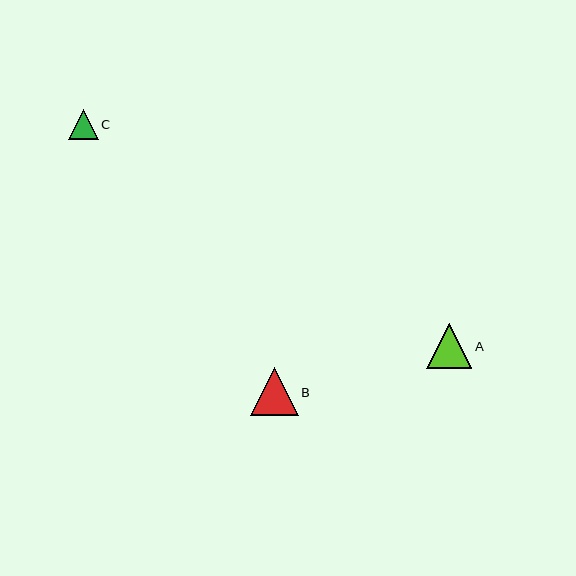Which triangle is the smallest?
Triangle C is the smallest with a size of approximately 30 pixels.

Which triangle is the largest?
Triangle B is the largest with a size of approximately 48 pixels.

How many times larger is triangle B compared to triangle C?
Triangle B is approximately 1.6 times the size of triangle C.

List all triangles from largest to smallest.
From largest to smallest: B, A, C.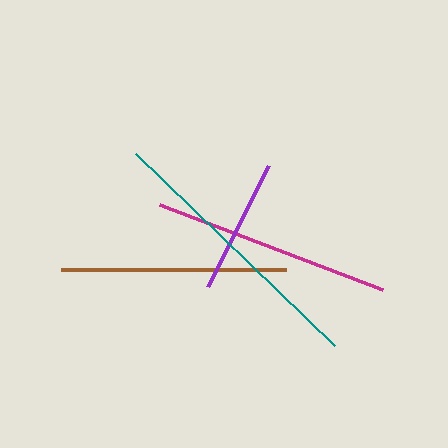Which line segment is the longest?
The teal line is the longest at approximately 277 pixels.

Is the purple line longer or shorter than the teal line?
The teal line is longer than the purple line.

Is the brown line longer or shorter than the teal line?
The teal line is longer than the brown line.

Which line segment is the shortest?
The purple line is the shortest at approximately 135 pixels.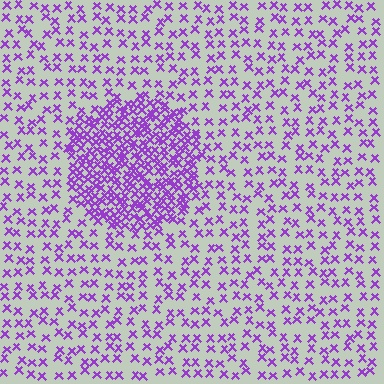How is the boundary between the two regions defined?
The boundary is defined by a change in element density (approximately 2.7x ratio). All elements are the same color, size, and shape.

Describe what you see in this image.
The image contains small purple elements arranged at two different densities. A circle-shaped region is visible where the elements are more densely packed than the surrounding area.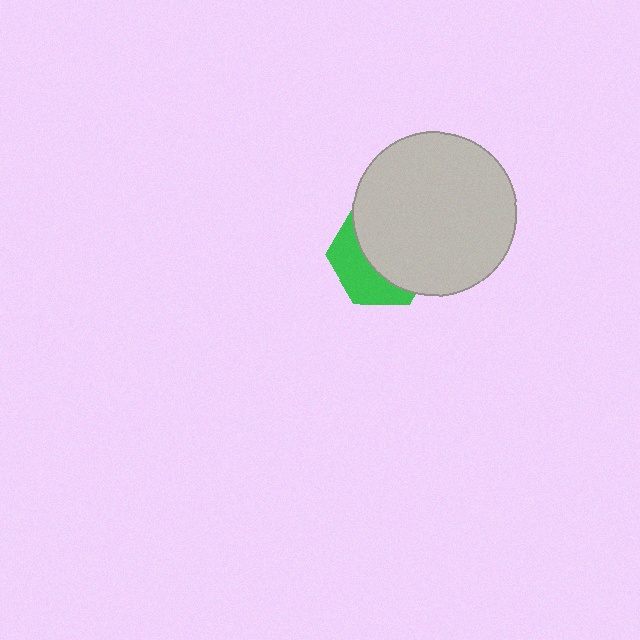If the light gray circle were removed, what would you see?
You would see the complete green hexagon.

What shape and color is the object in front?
The object in front is a light gray circle.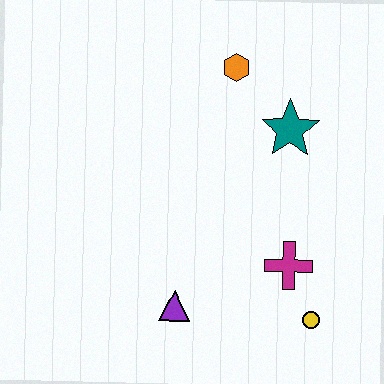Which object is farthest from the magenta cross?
The orange hexagon is farthest from the magenta cross.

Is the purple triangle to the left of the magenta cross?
Yes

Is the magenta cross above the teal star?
No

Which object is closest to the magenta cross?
The yellow circle is closest to the magenta cross.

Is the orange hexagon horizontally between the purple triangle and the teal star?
Yes